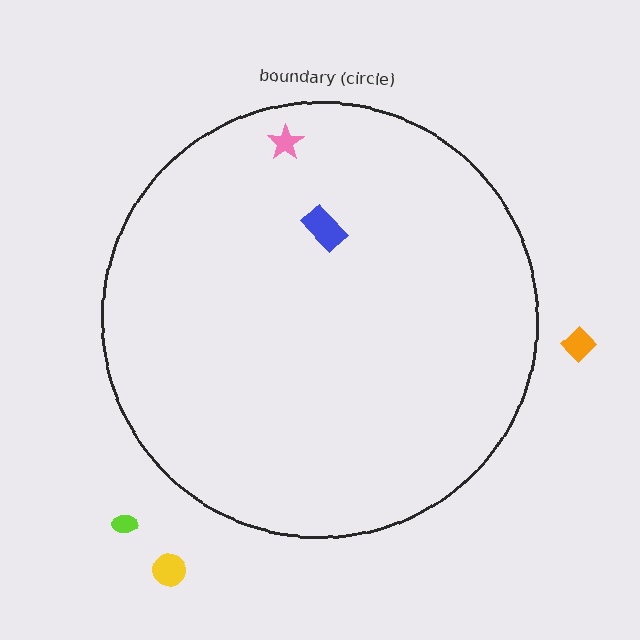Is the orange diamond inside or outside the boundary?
Outside.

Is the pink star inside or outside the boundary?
Inside.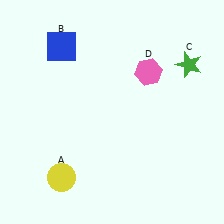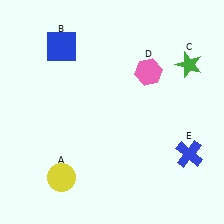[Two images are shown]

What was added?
A blue cross (E) was added in Image 2.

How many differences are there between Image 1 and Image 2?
There is 1 difference between the two images.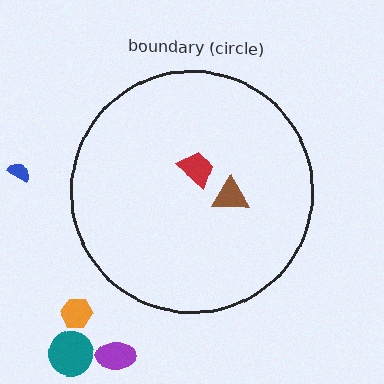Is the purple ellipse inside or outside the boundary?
Outside.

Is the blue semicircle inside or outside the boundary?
Outside.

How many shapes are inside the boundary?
2 inside, 4 outside.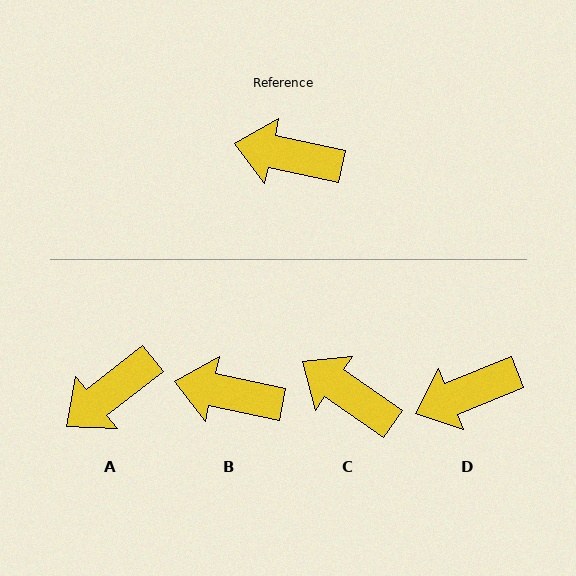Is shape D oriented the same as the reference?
No, it is off by about 34 degrees.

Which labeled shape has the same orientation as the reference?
B.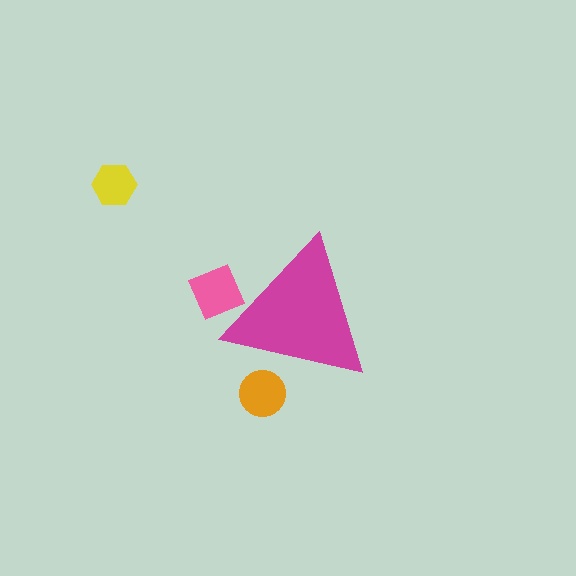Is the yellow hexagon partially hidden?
No, the yellow hexagon is fully visible.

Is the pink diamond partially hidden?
Yes, the pink diamond is partially hidden behind the magenta triangle.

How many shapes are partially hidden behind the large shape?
2 shapes are partially hidden.